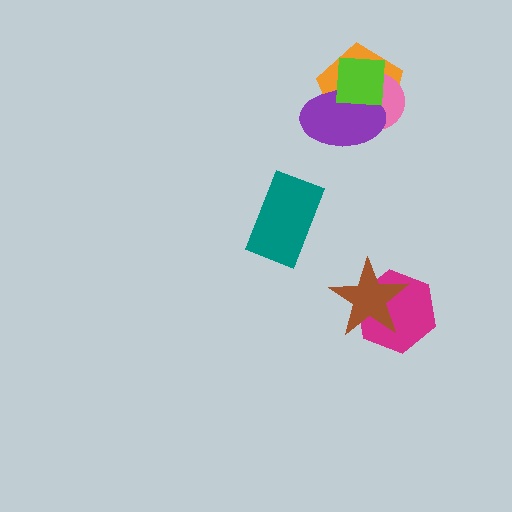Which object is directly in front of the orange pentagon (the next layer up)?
The pink circle is directly in front of the orange pentagon.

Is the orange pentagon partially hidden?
Yes, it is partially covered by another shape.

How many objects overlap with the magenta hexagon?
1 object overlaps with the magenta hexagon.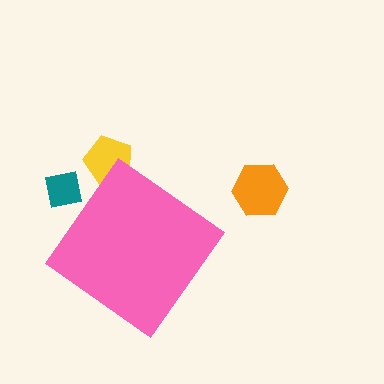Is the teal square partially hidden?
Yes, the teal square is partially hidden behind the pink diamond.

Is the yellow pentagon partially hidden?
Yes, the yellow pentagon is partially hidden behind the pink diamond.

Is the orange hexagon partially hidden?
No, the orange hexagon is fully visible.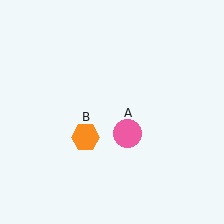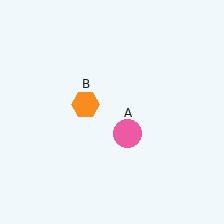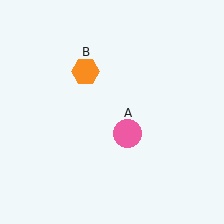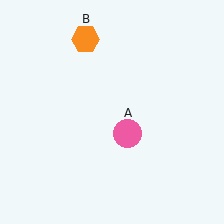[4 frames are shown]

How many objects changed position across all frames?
1 object changed position: orange hexagon (object B).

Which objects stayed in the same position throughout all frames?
Pink circle (object A) remained stationary.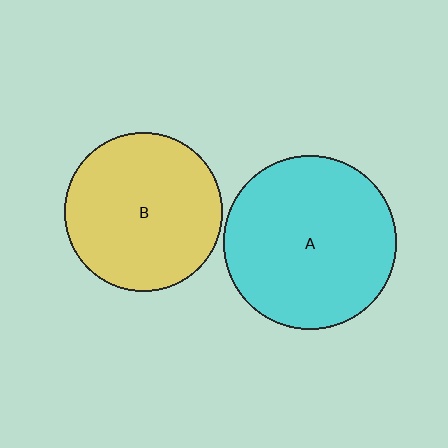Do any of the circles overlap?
No, none of the circles overlap.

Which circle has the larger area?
Circle A (cyan).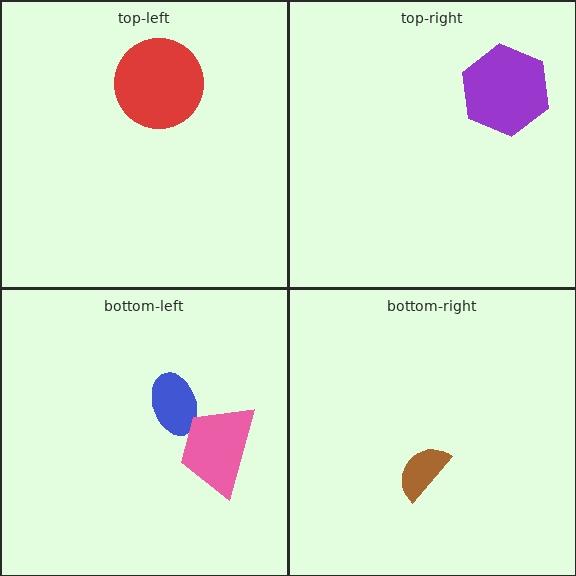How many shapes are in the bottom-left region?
2.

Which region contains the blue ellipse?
The bottom-left region.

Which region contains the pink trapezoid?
The bottom-left region.